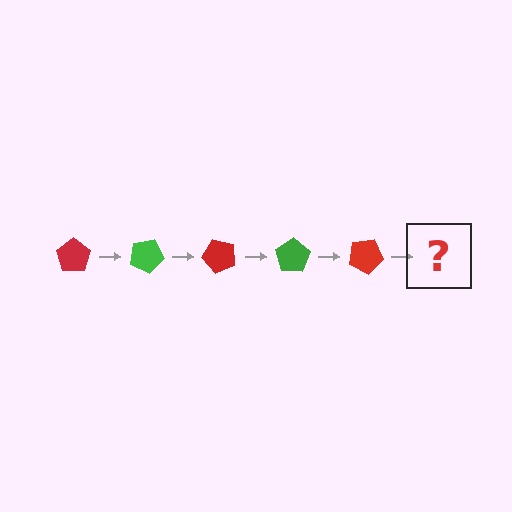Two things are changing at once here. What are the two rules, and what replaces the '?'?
The two rules are that it rotates 25 degrees each step and the color cycles through red and green. The '?' should be a green pentagon, rotated 125 degrees from the start.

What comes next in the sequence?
The next element should be a green pentagon, rotated 125 degrees from the start.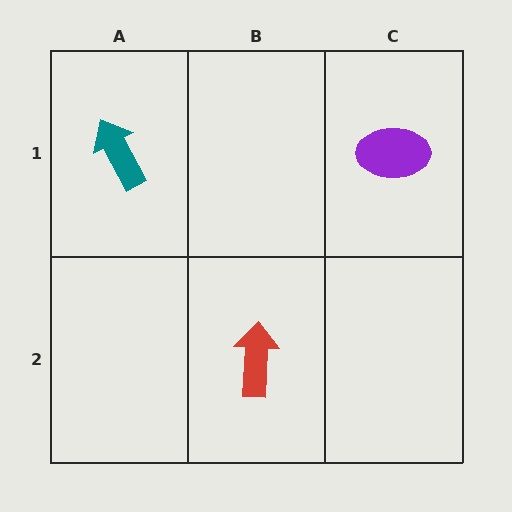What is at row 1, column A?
A teal arrow.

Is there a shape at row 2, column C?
No, that cell is empty.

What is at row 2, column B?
A red arrow.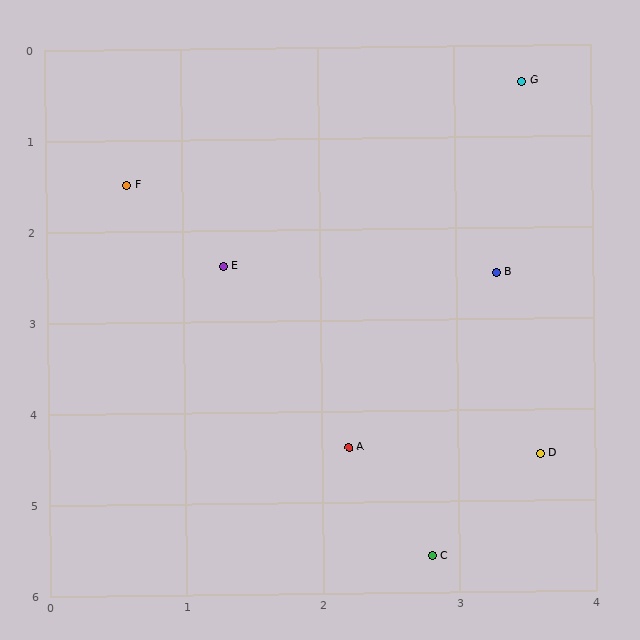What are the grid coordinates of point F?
Point F is at approximately (0.6, 1.5).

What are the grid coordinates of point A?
Point A is at approximately (2.2, 4.4).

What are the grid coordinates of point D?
Point D is at approximately (3.6, 4.5).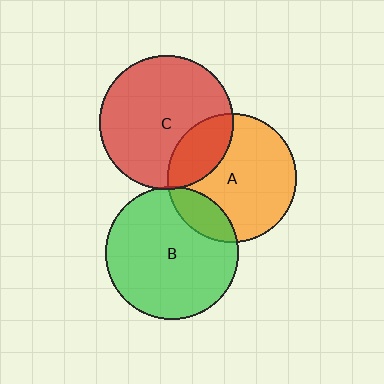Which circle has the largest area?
Circle C (red).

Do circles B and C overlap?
Yes.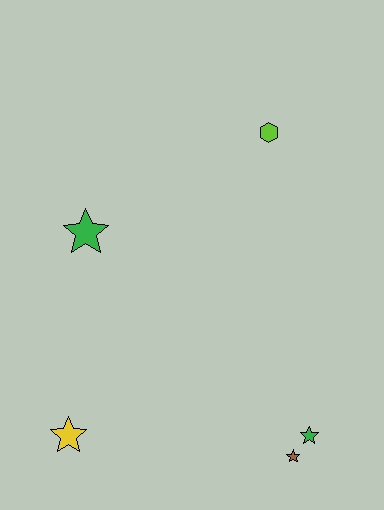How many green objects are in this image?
There are 2 green objects.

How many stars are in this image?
There are 4 stars.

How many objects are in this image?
There are 5 objects.